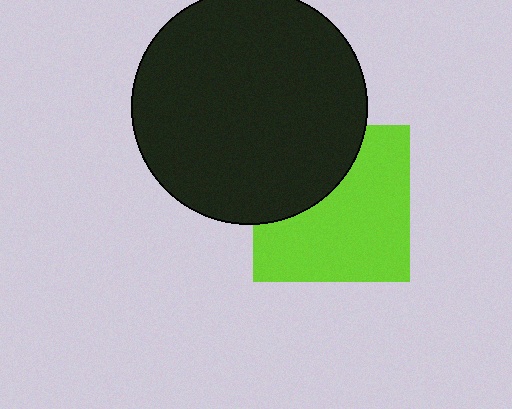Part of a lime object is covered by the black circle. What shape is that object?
It is a square.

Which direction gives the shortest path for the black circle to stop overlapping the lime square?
Moving toward the upper-left gives the shortest separation.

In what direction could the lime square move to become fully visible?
The lime square could move toward the lower-right. That would shift it out from behind the black circle entirely.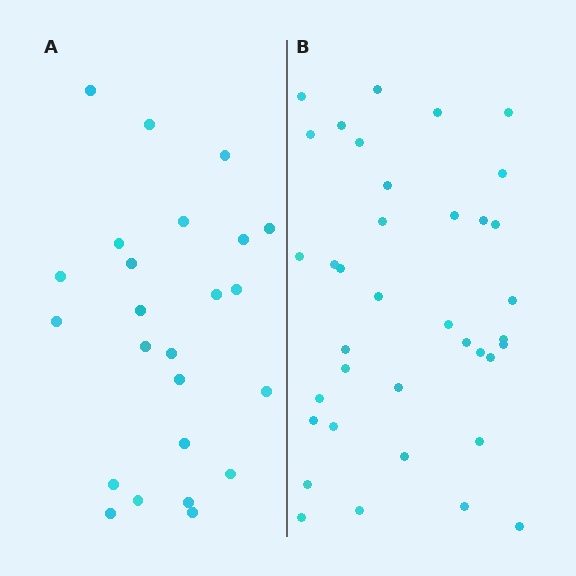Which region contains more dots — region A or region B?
Region B (the right region) has more dots.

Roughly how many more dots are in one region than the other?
Region B has approximately 15 more dots than region A.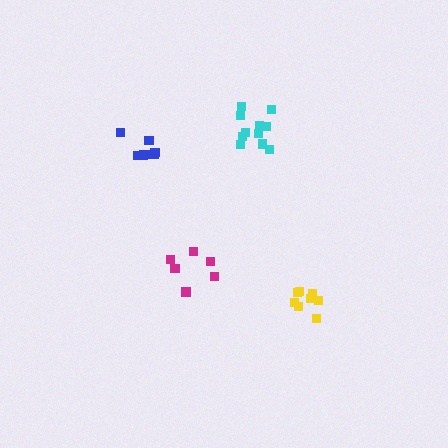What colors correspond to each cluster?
The clusters are colored: cyan, magenta, blue, yellow.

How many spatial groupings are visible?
There are 4 spatial groupings.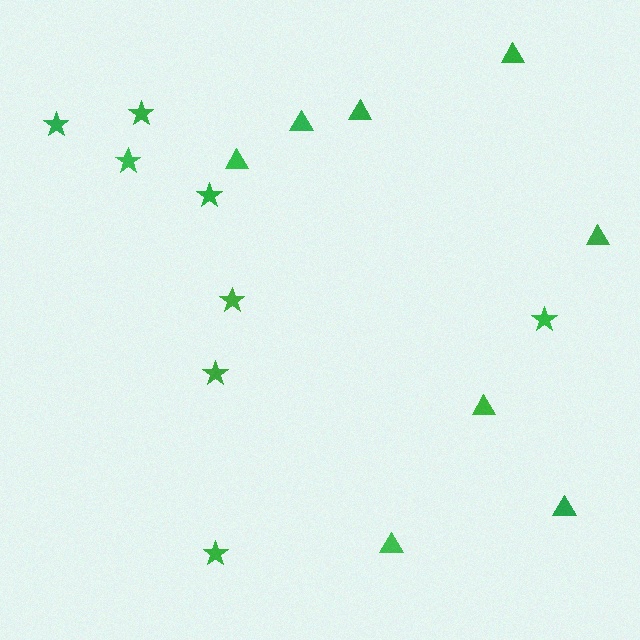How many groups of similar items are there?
There are 2 groups: one group of stars (8) and one group of triangles (8).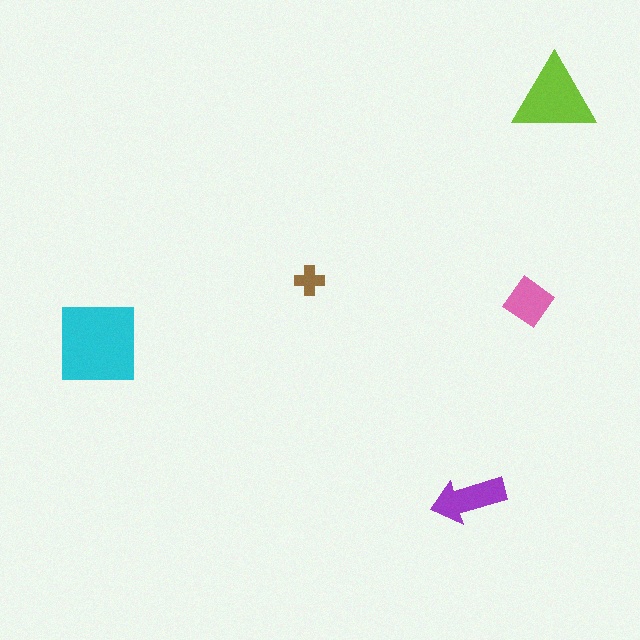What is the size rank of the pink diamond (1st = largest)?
4th.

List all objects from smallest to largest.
The brown cross, the pink diamond, the purple arrow, the lime triangle, the cyan square.